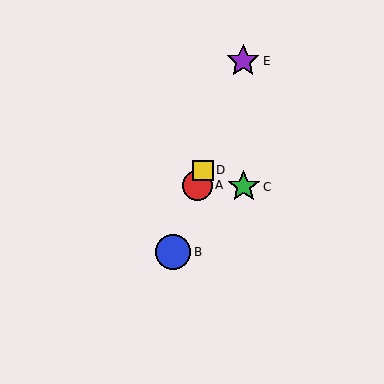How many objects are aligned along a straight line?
4 objects (A, B, D, E) are aligned along a straight line.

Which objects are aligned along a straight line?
Objects A, B, D, E are aligned along a straight line.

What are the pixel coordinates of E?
Object E is at (243, 61).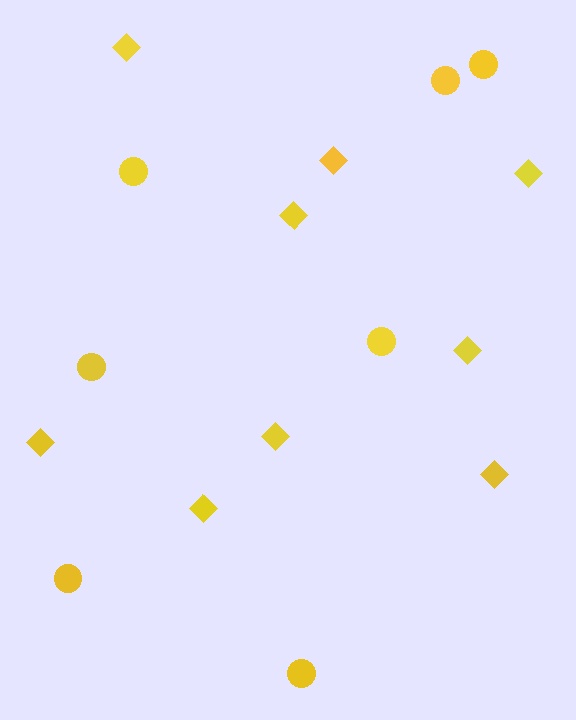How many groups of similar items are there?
There are 2 groups: one group of diamonds (9) and one group of circles (7).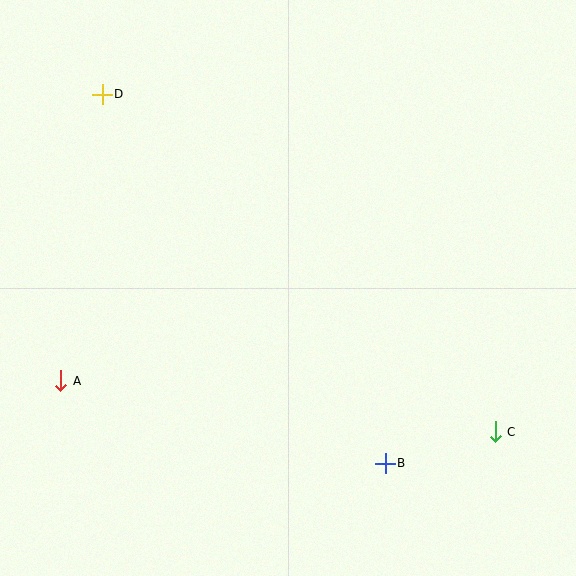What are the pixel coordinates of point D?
Point D is at (102, 94).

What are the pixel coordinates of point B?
Point B is at (385, 463).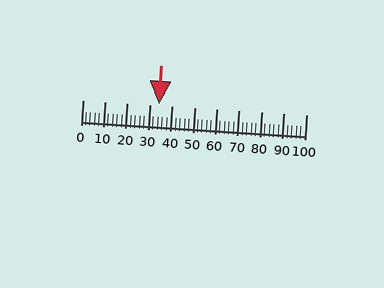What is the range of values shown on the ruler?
The ruler shows values from 0 to 100.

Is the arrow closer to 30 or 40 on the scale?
The arrow is closer to 30.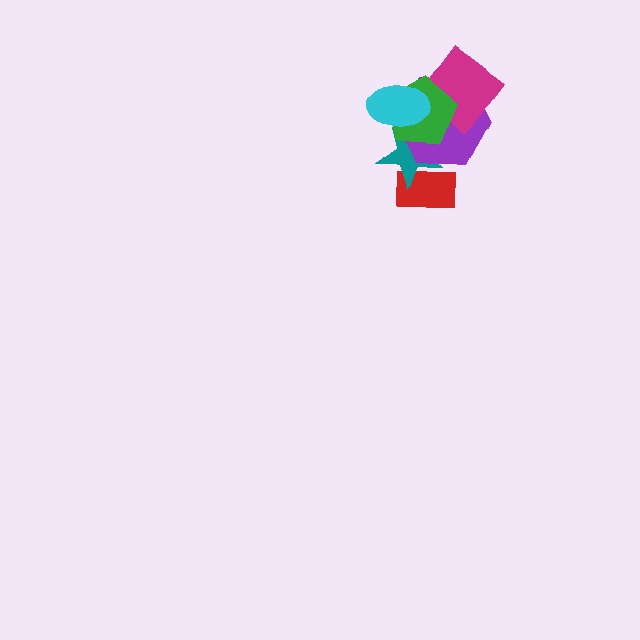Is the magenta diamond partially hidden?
Yes, it is partially covered by another shape.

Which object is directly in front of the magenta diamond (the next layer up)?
The green pentagon is directly in front of the magenta diamond.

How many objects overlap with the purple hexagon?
4 objects overlap with the purple hexagon.